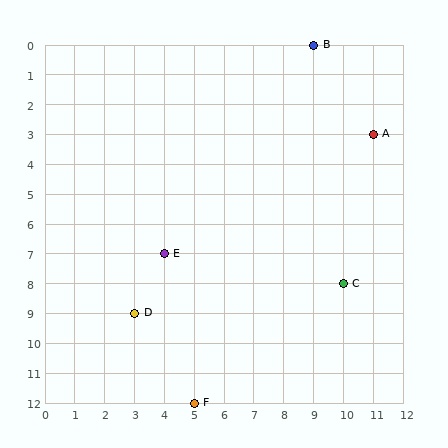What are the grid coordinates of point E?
Point E is at grid coordinates (4, 7).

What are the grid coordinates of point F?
Point F is at grid coordinates (5, 12).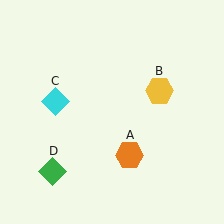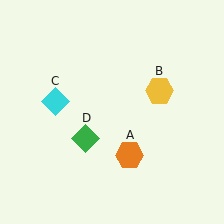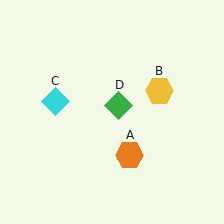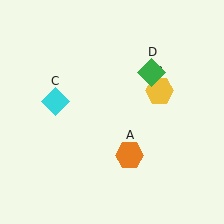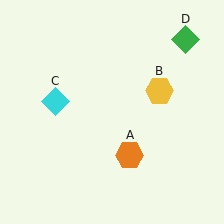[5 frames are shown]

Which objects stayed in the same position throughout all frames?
Orange hexagon (object A) and yellow hexagon (object B) and cyan diamond (object C) remained stationary.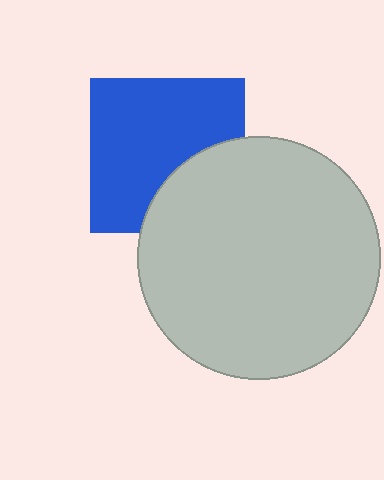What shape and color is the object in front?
The object in front is a light gray circle.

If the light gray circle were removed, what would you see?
You would see the complete blue square.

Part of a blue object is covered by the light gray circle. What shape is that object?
It is a square.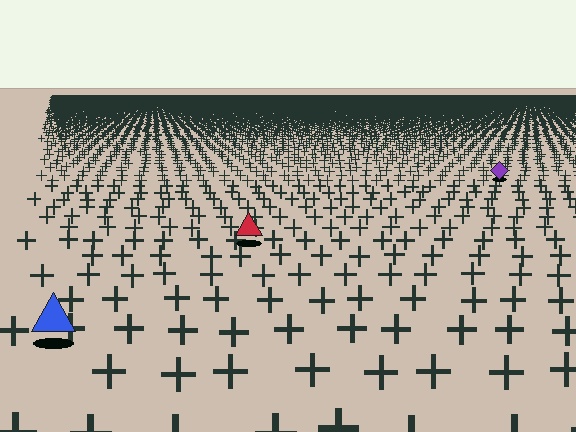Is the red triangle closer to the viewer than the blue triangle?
No. The blue triangle is closer — you can tell from the texture gradient: the ground texture is coarser near it.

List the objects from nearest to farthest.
From nearest to farthest: the blue triangle, the red triangle, the purple diamond.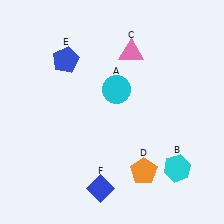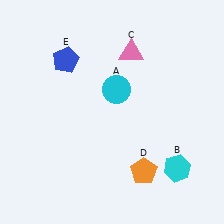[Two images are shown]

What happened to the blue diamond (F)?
The blue diamond (F) was removed in Image 2. It was in the bottom-left area of Image 1.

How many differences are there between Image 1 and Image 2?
There is 1 difference between the two images.